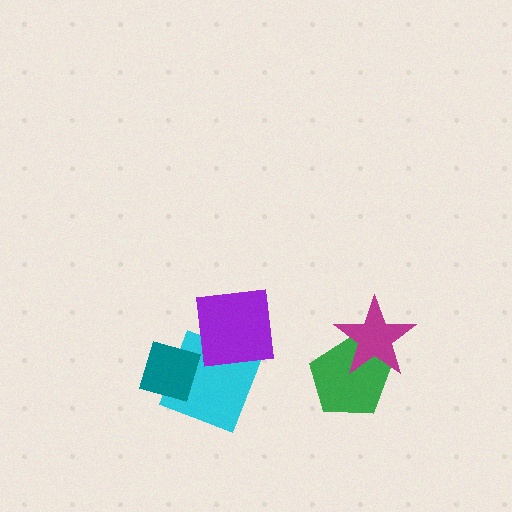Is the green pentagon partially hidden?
Yes, it is partially covered by another shape.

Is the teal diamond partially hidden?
No, no other shape covers it.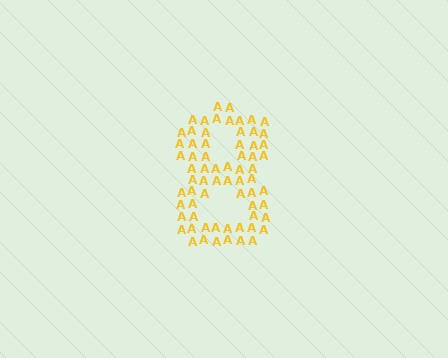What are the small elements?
The small elements are letter A's.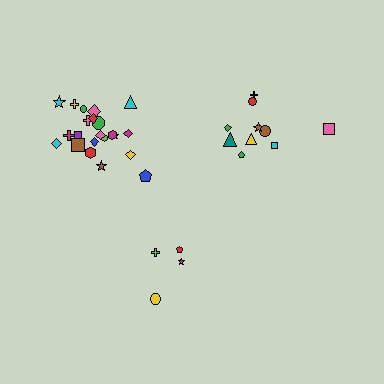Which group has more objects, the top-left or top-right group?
The top-left group.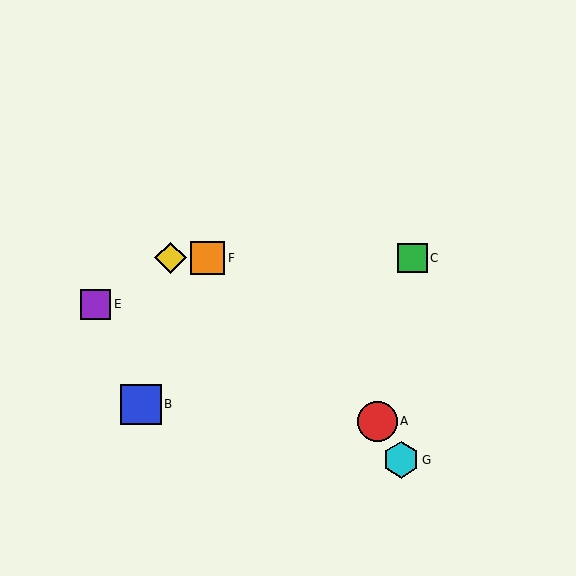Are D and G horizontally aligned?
No, D is at y≈258 and G is at y≈460.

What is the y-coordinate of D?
Object D is at y≈258.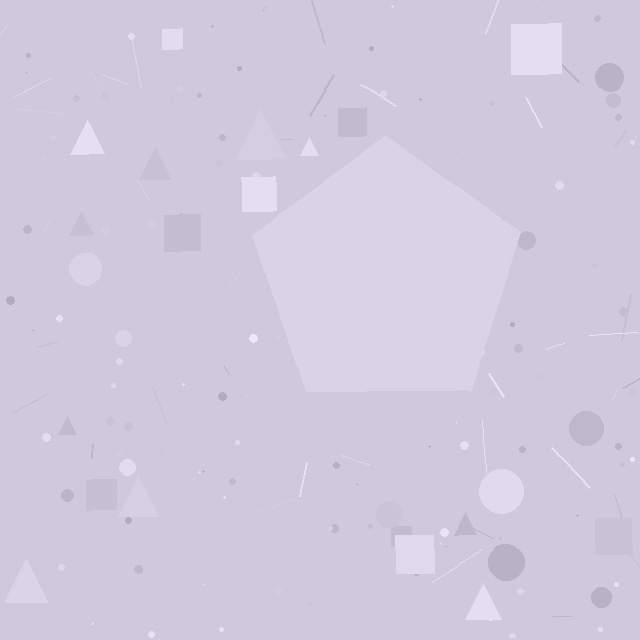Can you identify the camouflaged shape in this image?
The camouflaged shape is a pentagon.